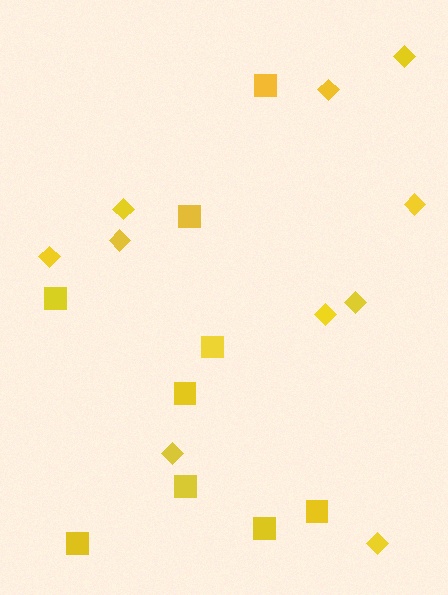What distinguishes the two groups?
There are 2 groups: one group of squares (9) and one group of diamonds (10).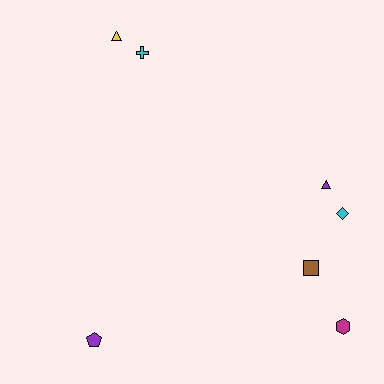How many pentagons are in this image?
There is 1 pentagon.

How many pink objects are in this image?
There are no pink objects.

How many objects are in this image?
There are 7 objects.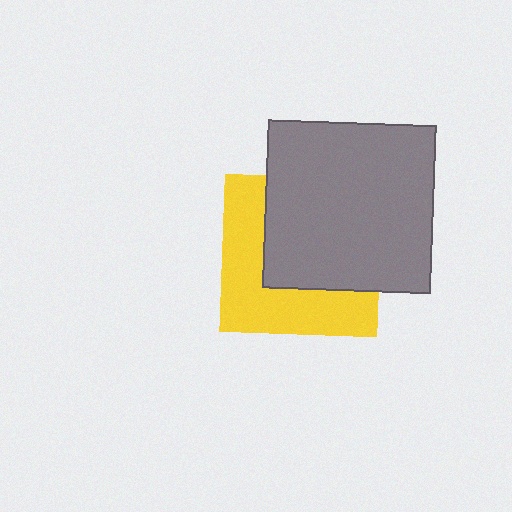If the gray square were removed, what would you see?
You would see the complete yellow square.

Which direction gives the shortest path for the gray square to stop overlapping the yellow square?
Moving toward the upper-right gives the shortest separation.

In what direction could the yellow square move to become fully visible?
The yellow square could move toward the lower-left. That would shift it out from behind the gray square entirely.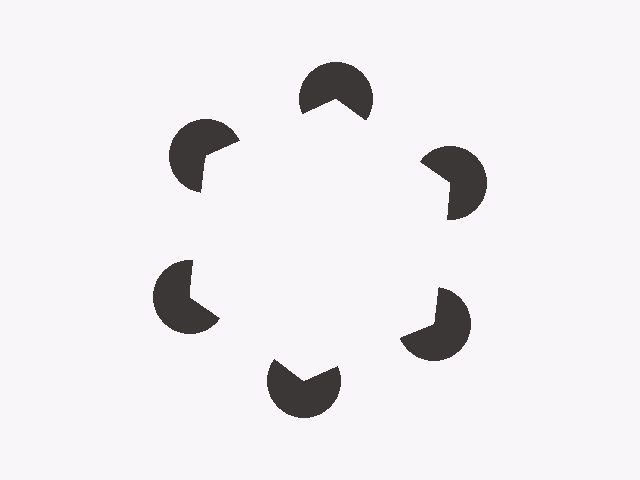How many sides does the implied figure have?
6 sides.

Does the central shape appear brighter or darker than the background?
It typically appears slightly brighter than the background, even though no actual brightness change is drawn.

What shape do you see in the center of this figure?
An illusory hexagon — its edges are inferred from the aligned wedge cuts in the pac-man discs, not physically drawn.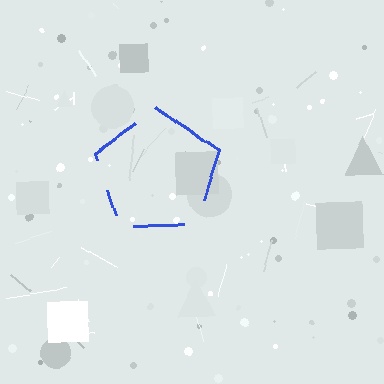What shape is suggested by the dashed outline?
The dashed outline suggests a pentagon.